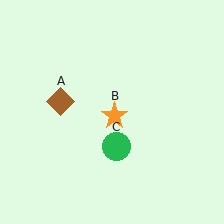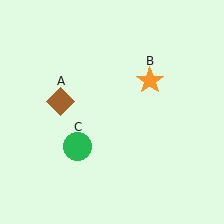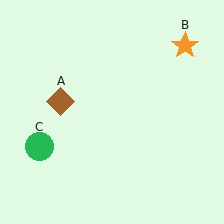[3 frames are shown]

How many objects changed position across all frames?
2 objects changed position: orange star (object B), green circle (object C).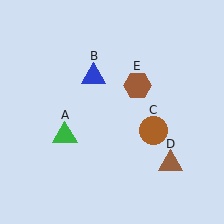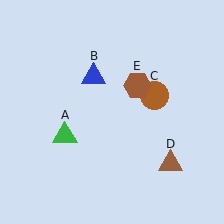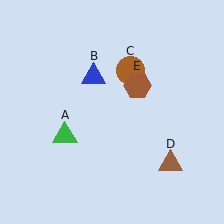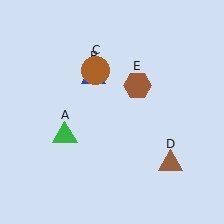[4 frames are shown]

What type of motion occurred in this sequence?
The brown circle (object C) rotated counterclockwise around the center of the scene.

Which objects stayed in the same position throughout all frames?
Green triangle (object A) and blue triangle (object B) and brown triangle (object D) and brown hexagon (object E) remained stationary.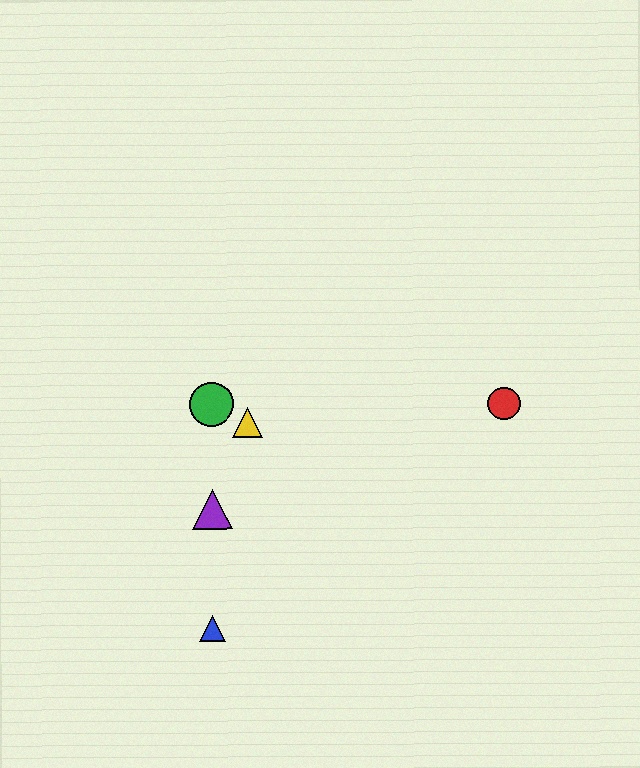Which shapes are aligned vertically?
The blue triangle, the green circle, the purple triangle are aligned vertically.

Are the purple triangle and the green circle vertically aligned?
Yes, both are at x≈212.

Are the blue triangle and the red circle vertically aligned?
No, the blue triangle is at x≈213 and the red circle is at x≈504.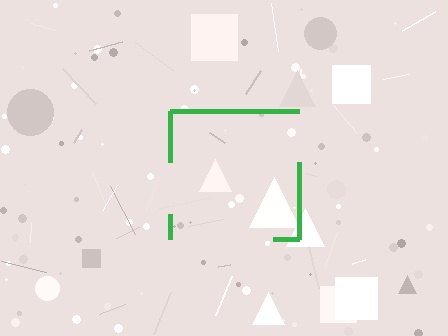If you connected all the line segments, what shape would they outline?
They would outline a square.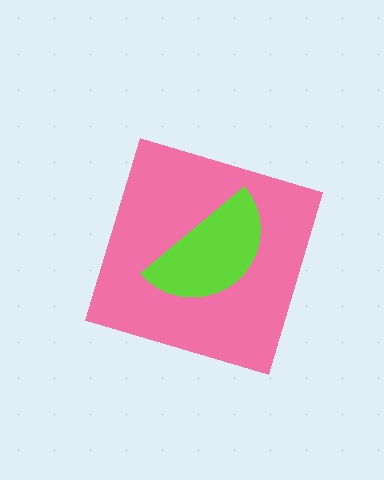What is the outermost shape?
The pink diamond.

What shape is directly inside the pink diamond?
The lime semicircle.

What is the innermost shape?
The lime semicircle.